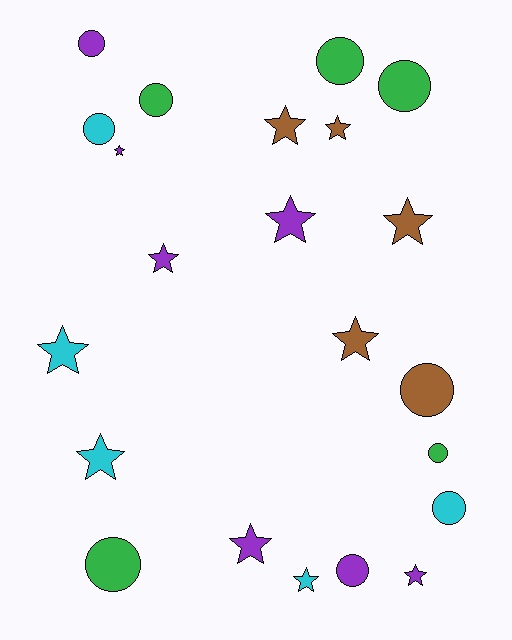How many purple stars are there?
There are 5 purple stars.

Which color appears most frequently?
Purple, with 7 objects.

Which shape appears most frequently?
Star, with 12 objects.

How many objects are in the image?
There are 22 objects.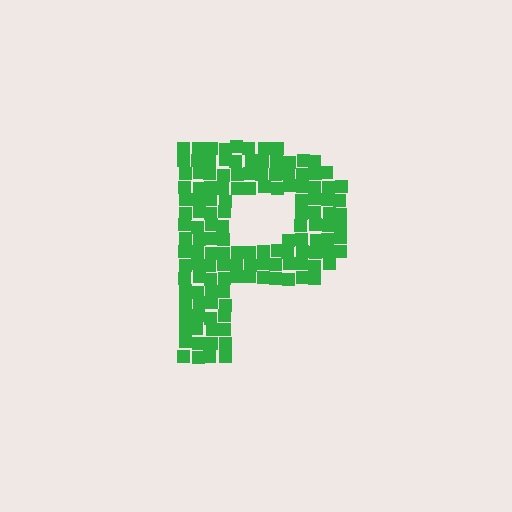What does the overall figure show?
The overall figure shows the letter P.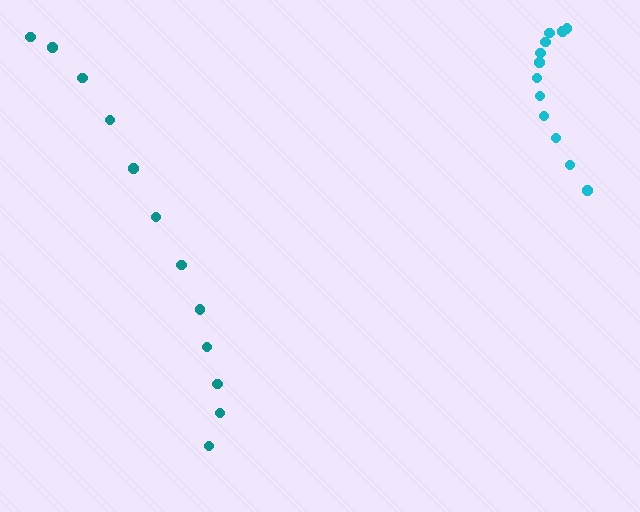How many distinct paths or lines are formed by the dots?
There are 2 distinct paths.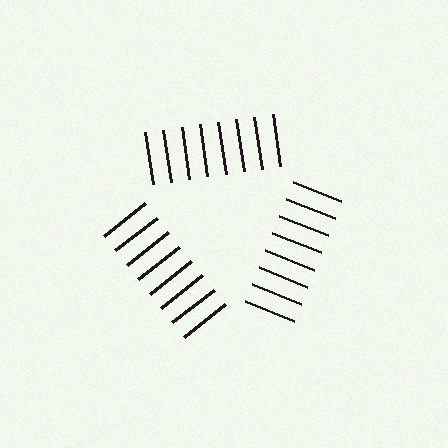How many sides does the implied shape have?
3 sides — the line-ends trace a triangle.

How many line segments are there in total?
24 — 8 along each of the 3 edges.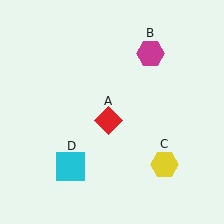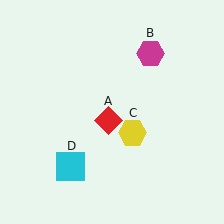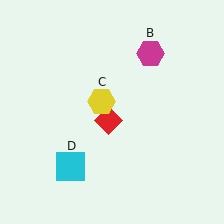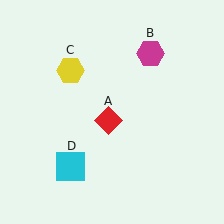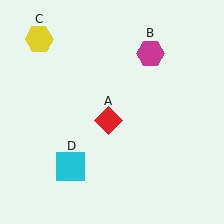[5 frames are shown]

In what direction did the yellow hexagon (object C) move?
The yellow hexagon (object C) moved up and to the left.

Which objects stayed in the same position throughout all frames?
Red diamond (object A) and magenta hexagon (object B) and cyan square (object D) remained stationary.